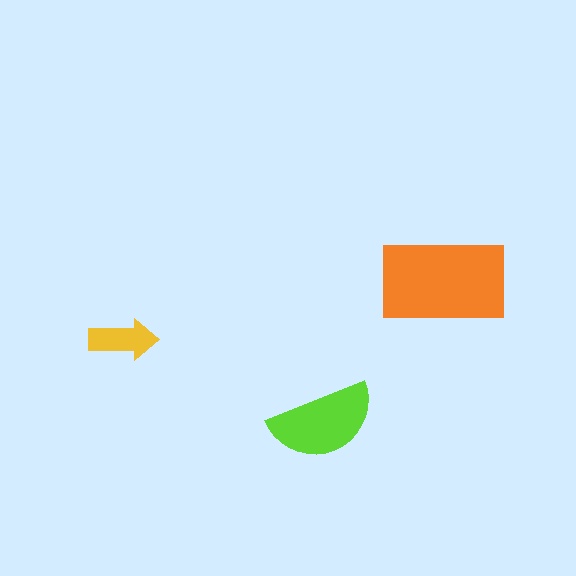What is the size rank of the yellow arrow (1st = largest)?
3rd.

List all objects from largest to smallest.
The orange rectangle, the lime semicircle, the yellow arrow.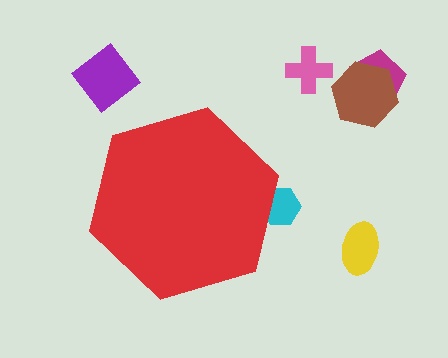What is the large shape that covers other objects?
A red hexagon.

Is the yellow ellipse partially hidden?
No, the yellow ellipse is fully visible.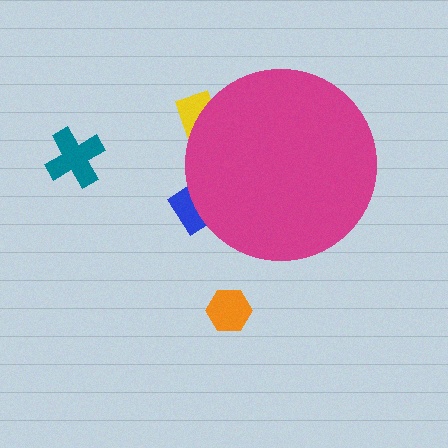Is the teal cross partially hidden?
No, the teal cross is fully visible.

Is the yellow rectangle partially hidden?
Yes, the yellow rectangle is partially hidden behind the magenta circle.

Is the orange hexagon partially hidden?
No, the orange hexagon is fully visible.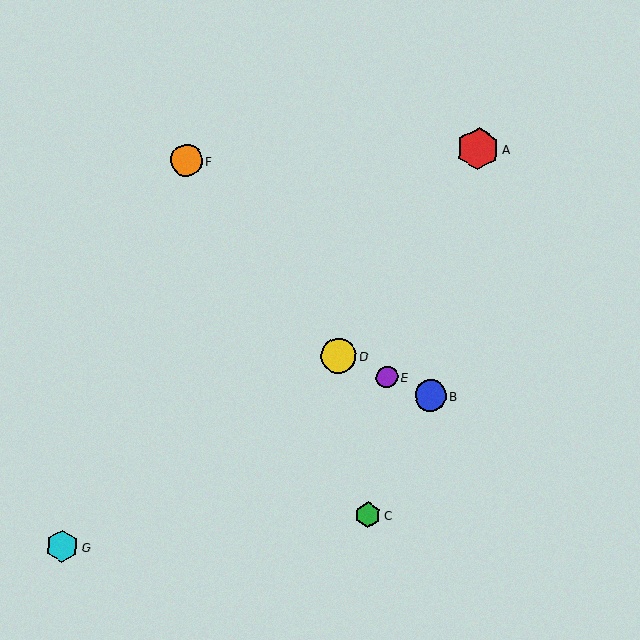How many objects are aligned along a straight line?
3 objects (B, D, E) are aligned along a straight line.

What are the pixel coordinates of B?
Object B is at (430, 396).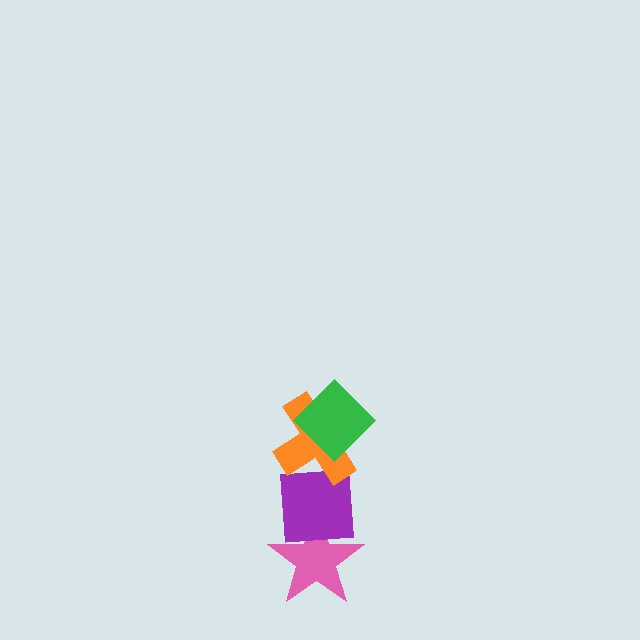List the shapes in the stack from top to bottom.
From top to bottom: the green diamond, the orange cross, the purple square, the pink star.